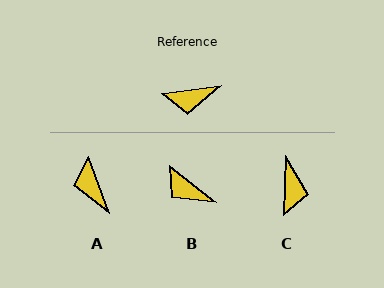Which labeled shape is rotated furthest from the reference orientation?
C, about 80 degrees away.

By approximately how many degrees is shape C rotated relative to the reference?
Approximately 80 degrees counter-clockwise.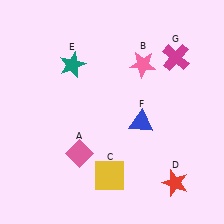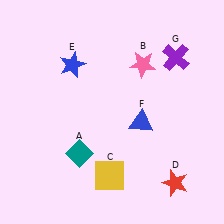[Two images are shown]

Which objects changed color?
A changed from pink to teal. E changed from teal to blue. G changed from magenta to purple.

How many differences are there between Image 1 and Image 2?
There are 3 differences between the two images.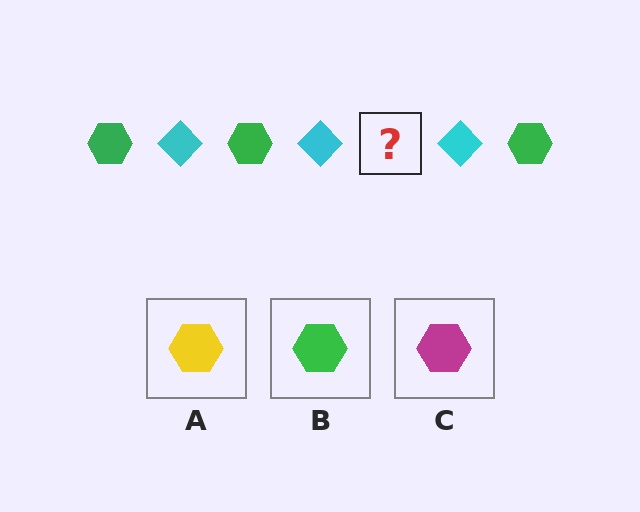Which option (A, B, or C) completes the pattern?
B.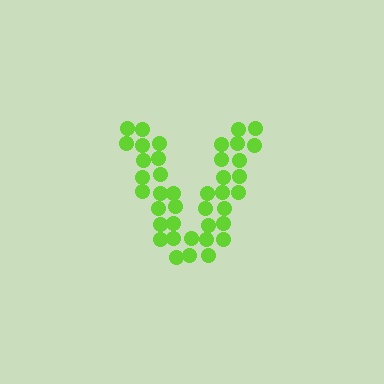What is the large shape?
The large shape is the letter V.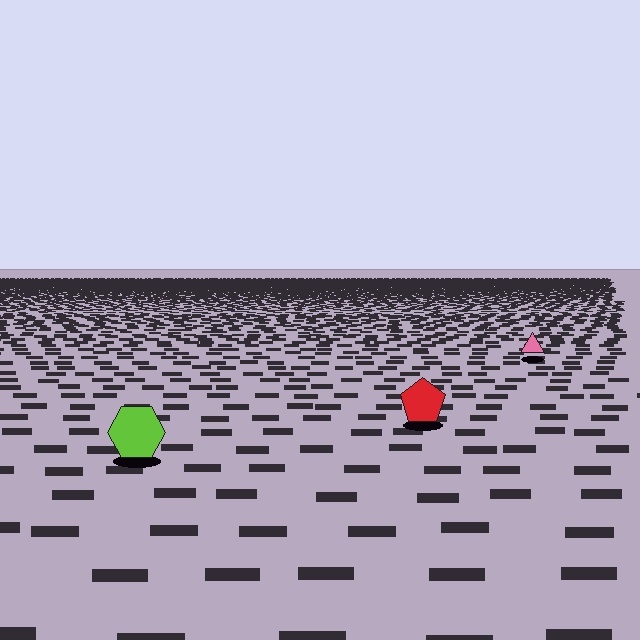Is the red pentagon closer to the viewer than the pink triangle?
Yes. The red pentagon is closer — you can tell from the texture gradient: the ground texture is coarser near it.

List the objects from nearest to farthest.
From nearest to farthest: the lime hexagon, the red pentagon, the pink triangle.